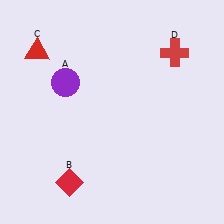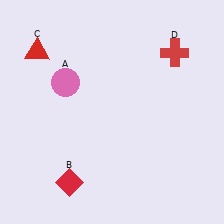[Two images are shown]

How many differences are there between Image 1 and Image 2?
There is 1 difference between the two images.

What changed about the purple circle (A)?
In Image 1, A is purple. In Image 2, it changed to pink.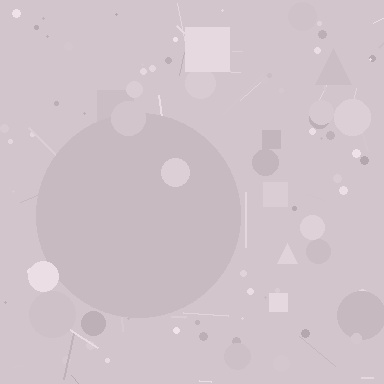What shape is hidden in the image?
A circle is hidden in the image.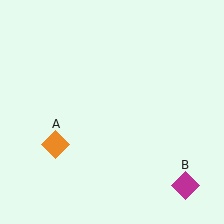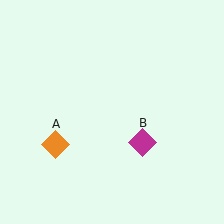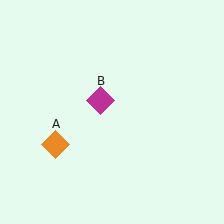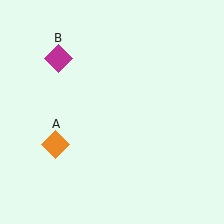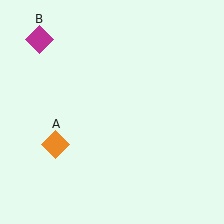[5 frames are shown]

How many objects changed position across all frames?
1 object changed position: magenta diamond (object B).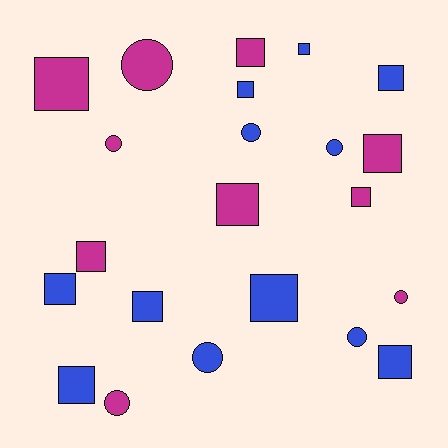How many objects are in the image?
There are 22 objects.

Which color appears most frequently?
Blue, with 12 objects.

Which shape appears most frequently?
Square, with 14 objects.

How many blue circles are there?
There are 4 blue circles.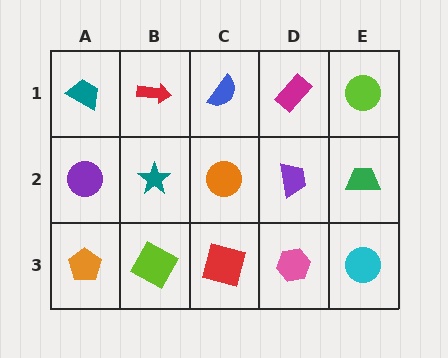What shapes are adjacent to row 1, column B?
A teal star (row 2, column B), a teal trapezoid (row 1, column A), a blue semicircle (row 1, column C).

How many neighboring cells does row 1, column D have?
3.